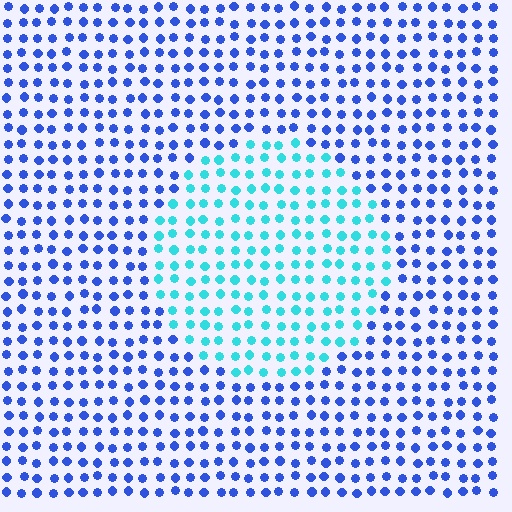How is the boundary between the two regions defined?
The boundary is defined purely by a slight shift in hue (about 48 degrees). Spacing, size, and orientation are identical on both sides.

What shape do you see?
I see a circle.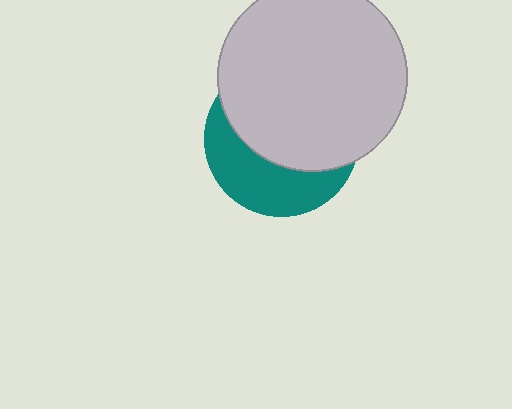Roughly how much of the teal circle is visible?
A small part of it is visible (roughly 39%).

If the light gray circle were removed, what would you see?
You would see the complete teal circle.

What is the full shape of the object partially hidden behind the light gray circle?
The partially hidden object is a teal circle.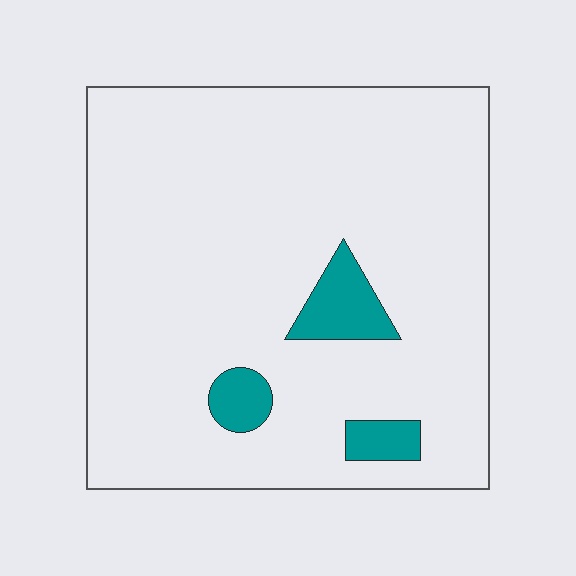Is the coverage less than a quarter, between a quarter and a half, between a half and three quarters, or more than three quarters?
Less than a quarter.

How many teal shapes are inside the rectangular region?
3.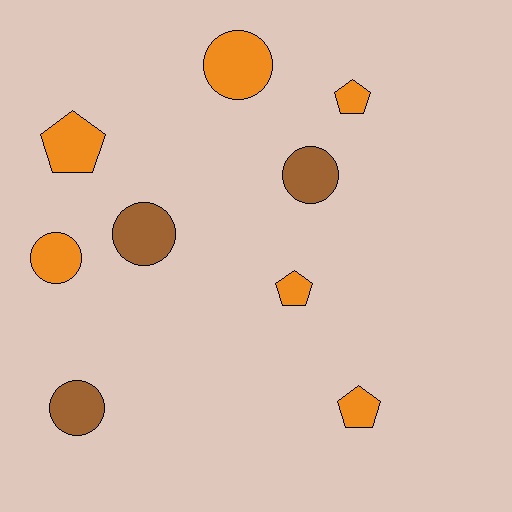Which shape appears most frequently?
Circle, with 5 objects.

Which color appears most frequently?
Orange, with 6 objects.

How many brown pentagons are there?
There are no brown pentagons.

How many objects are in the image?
There are 9 objects.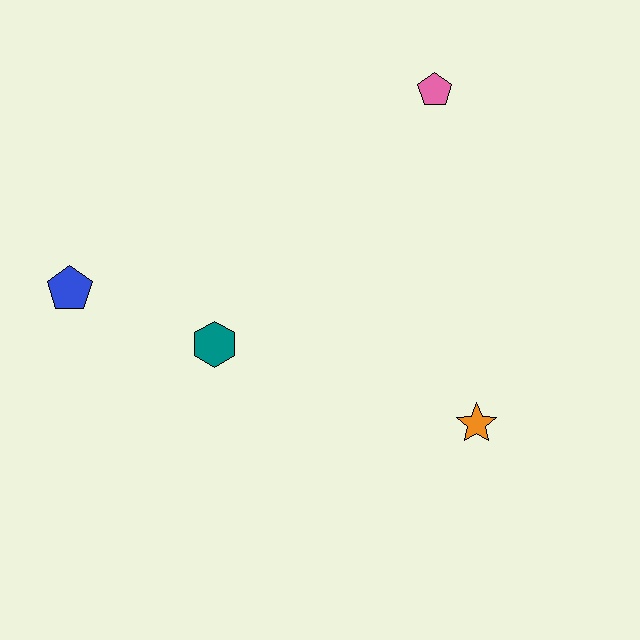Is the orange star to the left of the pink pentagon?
No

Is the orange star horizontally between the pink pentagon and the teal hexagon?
No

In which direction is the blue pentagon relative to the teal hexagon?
The blue pentagon is to the left of the teal hexagon.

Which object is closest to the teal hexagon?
The blue pentagon is closest to the teal hexagon.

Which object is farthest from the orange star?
The blue pentagon is farthest from the orange star.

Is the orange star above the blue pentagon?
No